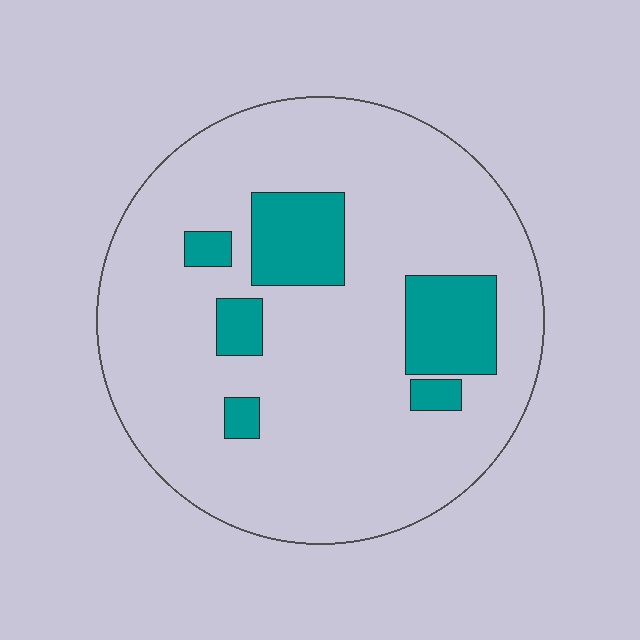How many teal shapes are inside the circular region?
6.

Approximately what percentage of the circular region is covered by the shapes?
Approximately 15%.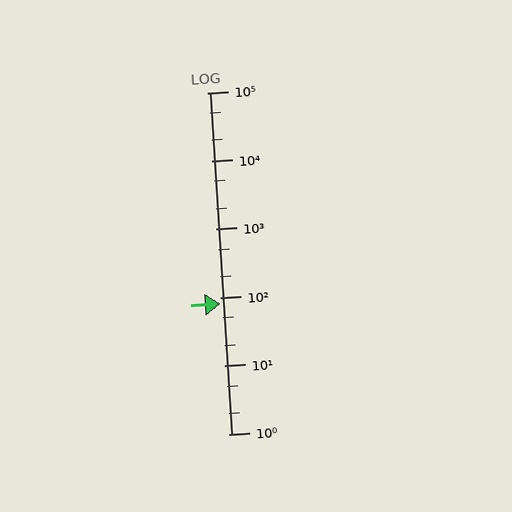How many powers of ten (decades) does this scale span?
The scale spans 5 decades, from 1 to 100000.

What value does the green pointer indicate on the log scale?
The pointer indicates approximately 82.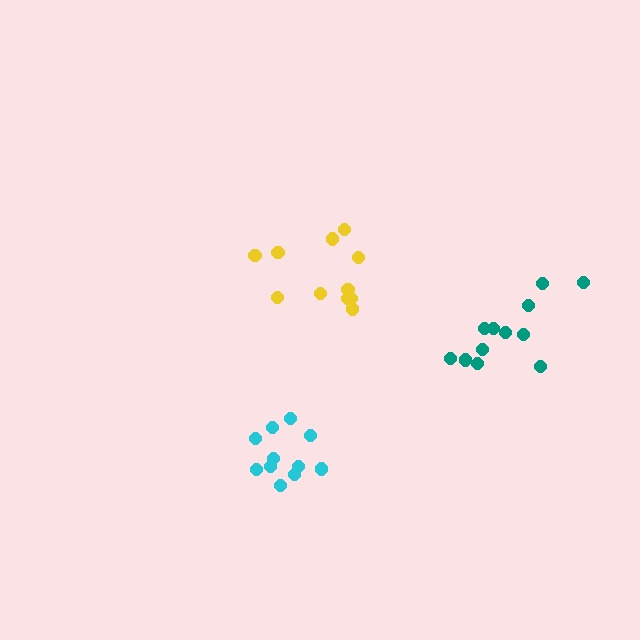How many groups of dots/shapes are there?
There are 3 groups.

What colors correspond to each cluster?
The clusters are colored: yellow, cyan, teal.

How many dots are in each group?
Group 1: 11 dots, Group 2: 11 dots, Group 3: 12 dots (34 total).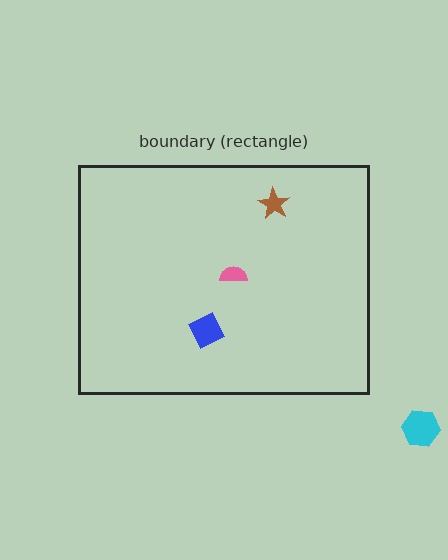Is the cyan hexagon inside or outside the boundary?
Outside.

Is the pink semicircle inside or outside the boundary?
Inside.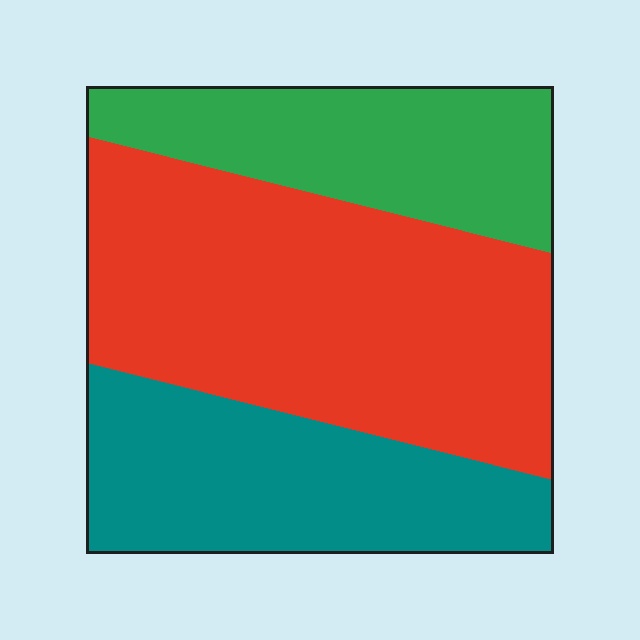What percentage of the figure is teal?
Teal covers roughly 30% of the figure.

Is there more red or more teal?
Red.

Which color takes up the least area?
Green, at roughly 25%.